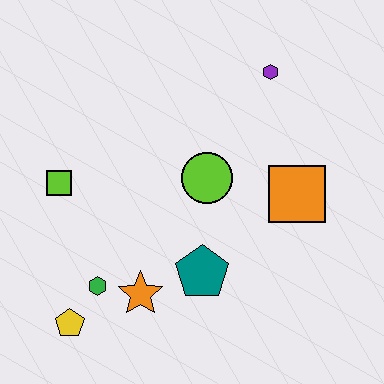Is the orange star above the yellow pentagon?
Yes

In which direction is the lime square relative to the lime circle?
The lime square is to the left of the lime circle.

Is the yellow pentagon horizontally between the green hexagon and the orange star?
No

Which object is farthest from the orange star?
The purple hexagon is farthest from the orange star.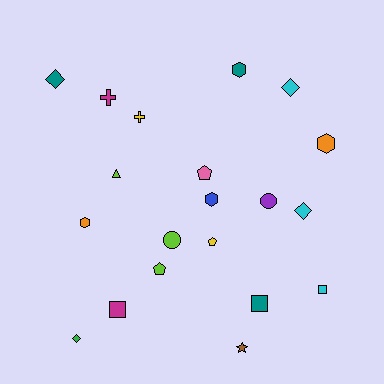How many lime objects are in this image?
There are 3 lime objects.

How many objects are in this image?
There are 20 objects.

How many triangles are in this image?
There is 1 triangle.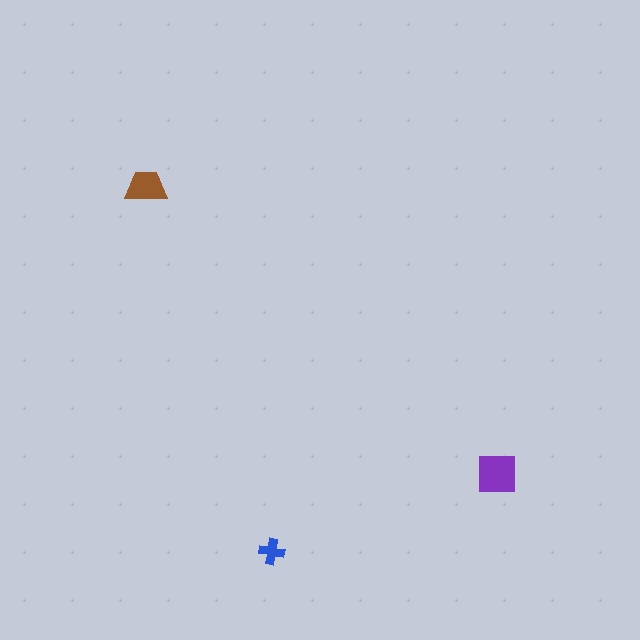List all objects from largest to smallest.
The purple square, the brown trapezoid, the blue cross.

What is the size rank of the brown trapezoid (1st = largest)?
2nd.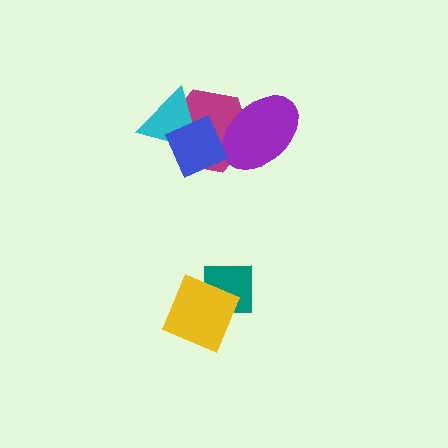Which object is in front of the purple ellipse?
The blue diamond is in front of the purple ellipse.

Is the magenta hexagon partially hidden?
Yes, it is partially covered by another shape.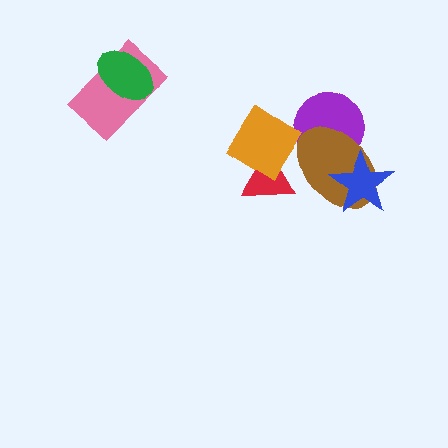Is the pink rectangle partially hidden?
Yes, it is partially covered by another shape.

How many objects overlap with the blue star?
1 object overlaps with the blue star.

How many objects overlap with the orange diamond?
2 objects overlap with the orange diamond.